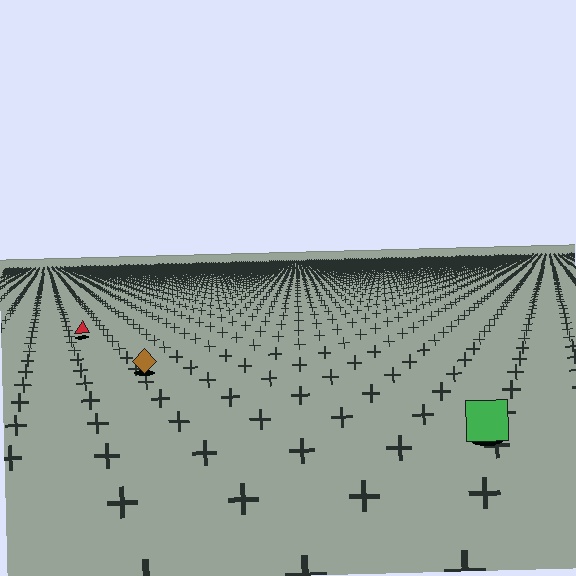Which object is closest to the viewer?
The green square is closest. The texture marks near it are larger and more spread out.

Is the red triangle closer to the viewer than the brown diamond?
No. The brown diamond is closer — you can tell from the texture gradient: the ground texture is coarser near it.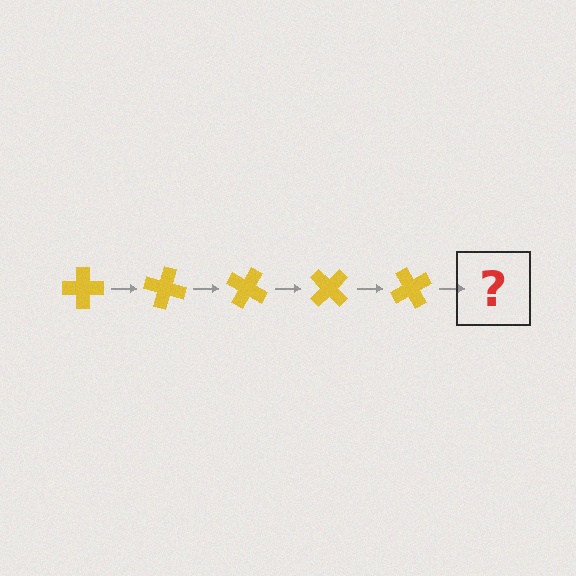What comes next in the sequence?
The next element should be a yellow cross rotated 75 degrees.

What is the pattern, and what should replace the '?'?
The pattern is that the cross rotates 15 degrees each step. The '?' should be a yellow cross rotated 75 degrees.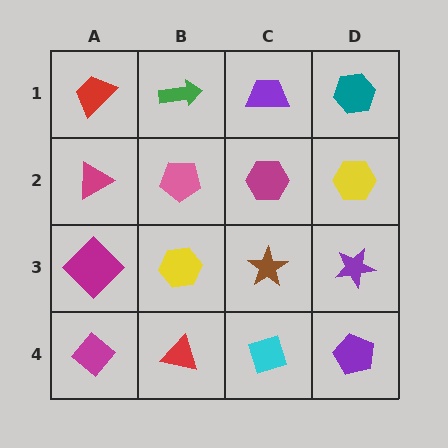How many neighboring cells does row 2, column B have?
4.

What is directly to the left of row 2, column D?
A magenta hexagon.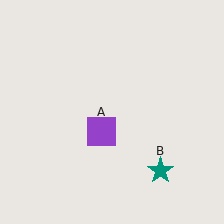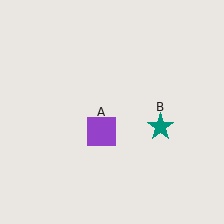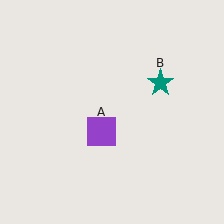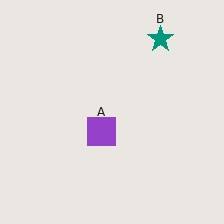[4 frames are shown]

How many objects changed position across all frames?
1 object changed position: teal star (object B).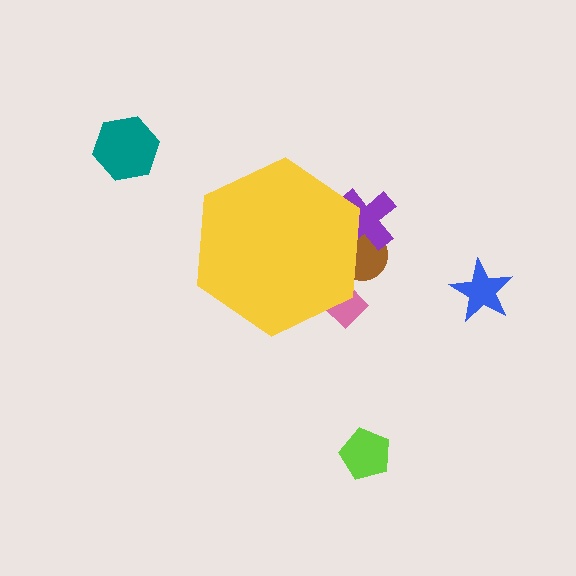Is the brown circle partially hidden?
Yes, the brown circle is partially hidden behind the yellow hexagon.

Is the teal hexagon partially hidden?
No, the teal hexagon is fully visible.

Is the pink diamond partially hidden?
Yes, the pink diamond is partially hidden behind the yellow hexagon.